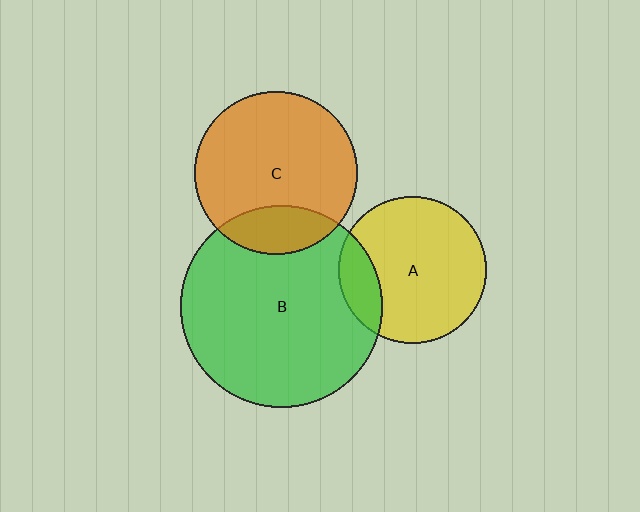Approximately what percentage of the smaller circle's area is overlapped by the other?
Approximately 20%.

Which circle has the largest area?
Circle B (green).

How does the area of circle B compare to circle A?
Approximately 1.9 times.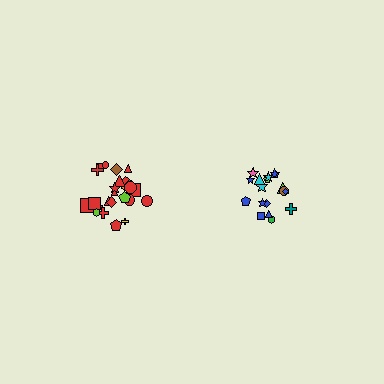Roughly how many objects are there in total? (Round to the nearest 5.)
Roughly 45 objects in total.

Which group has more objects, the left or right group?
The left group.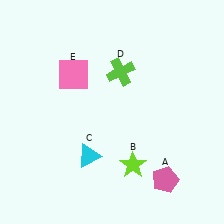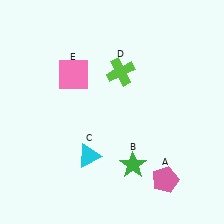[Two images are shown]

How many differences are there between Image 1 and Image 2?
There is 1 difference between the two images.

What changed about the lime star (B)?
In Image 1, B is lime. In Image 2, it changed to green.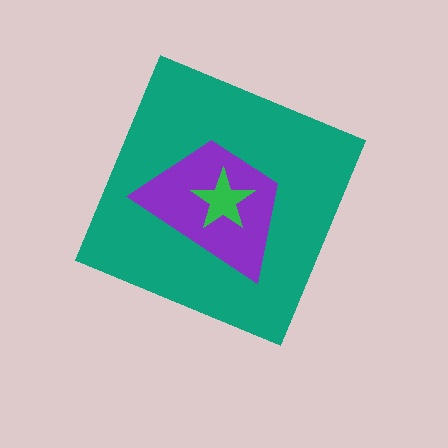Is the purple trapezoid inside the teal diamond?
Yes.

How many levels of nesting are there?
3.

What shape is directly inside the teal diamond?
The purple trapezoid.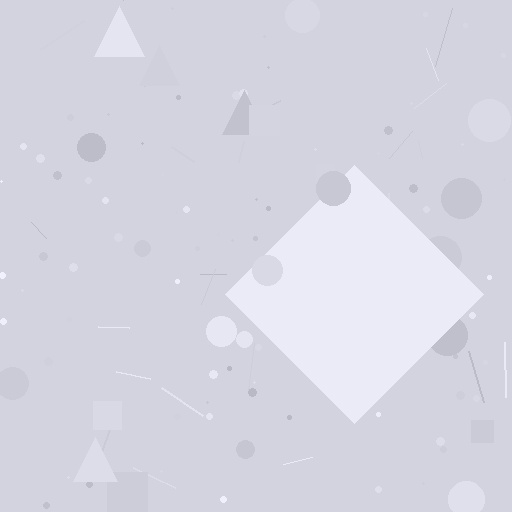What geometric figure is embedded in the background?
A diamond is embedded in the background.